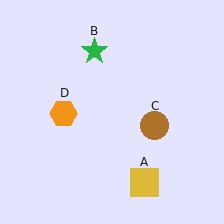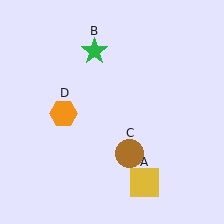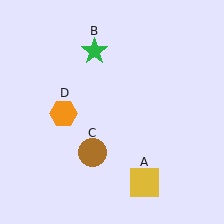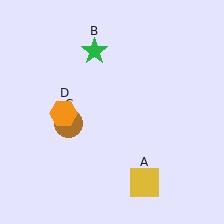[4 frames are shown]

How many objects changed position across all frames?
1 object changed position: brown circle (object C).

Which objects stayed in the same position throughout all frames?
Yellow square (object A) and green star (object B) and orange hexagon (object D) remained stationary.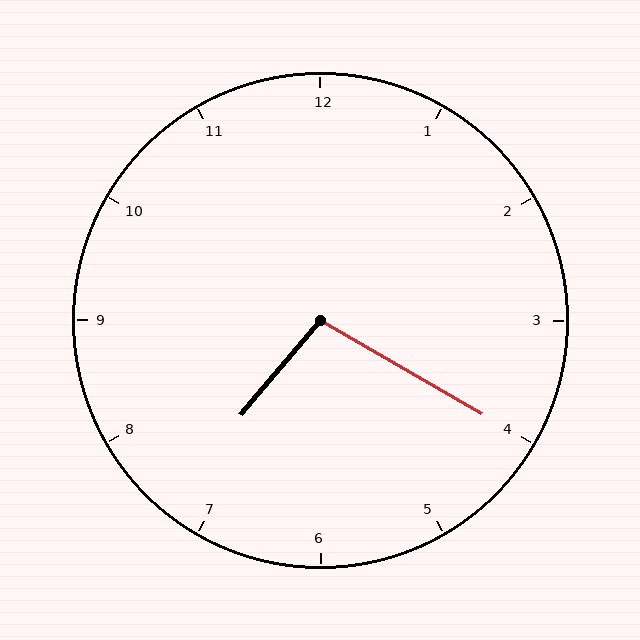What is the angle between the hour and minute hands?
Approximately 100 degrees.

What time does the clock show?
7:20.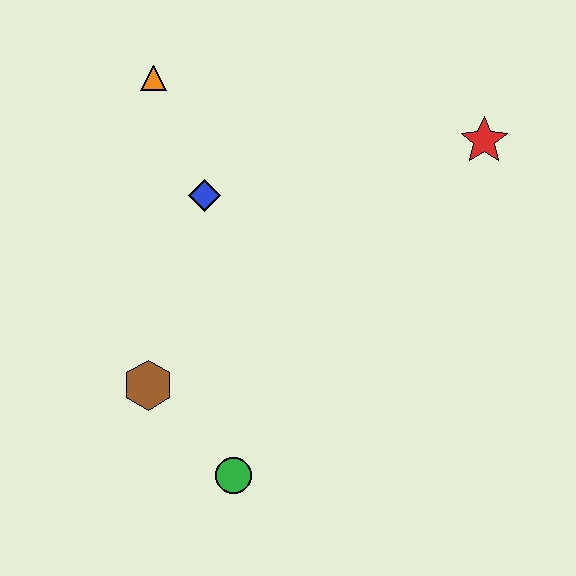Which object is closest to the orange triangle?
The blue diamond is closest to the orange triangle.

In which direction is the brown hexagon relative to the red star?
The brown hexagon is to the left of the red star.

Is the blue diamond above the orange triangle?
No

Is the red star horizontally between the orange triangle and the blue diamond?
No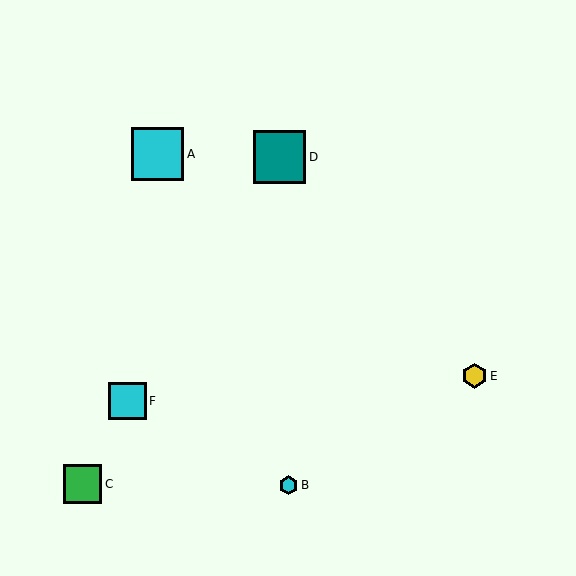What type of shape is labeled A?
Shape A is a cyan square.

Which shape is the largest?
The cyan square (labeled A) is the largest.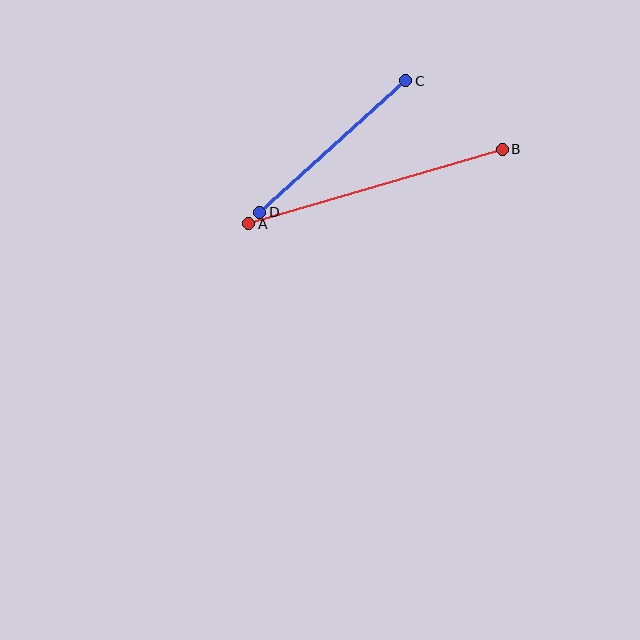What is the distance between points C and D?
The distance is approximately 197 pixels.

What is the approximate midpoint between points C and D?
The midpoint is at approximately (333, 147) pixels.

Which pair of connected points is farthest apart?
Points A and B are farthest apart.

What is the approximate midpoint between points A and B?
The midpoint is at approximately (376, 187) pixels.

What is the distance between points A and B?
The distance is approximately 264 pixels.